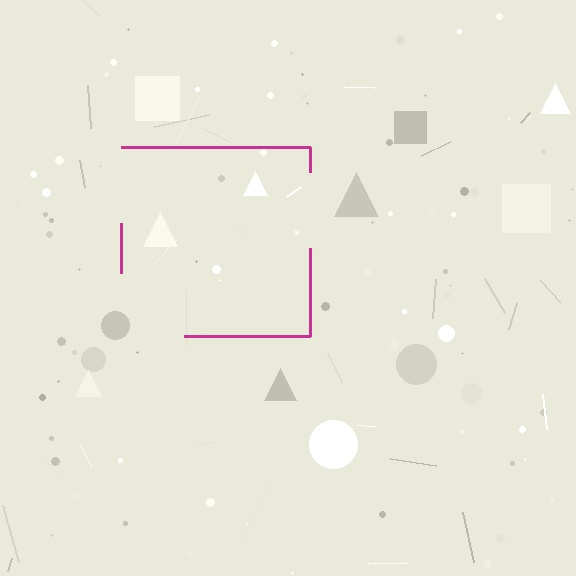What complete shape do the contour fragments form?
The contour fragments form a square.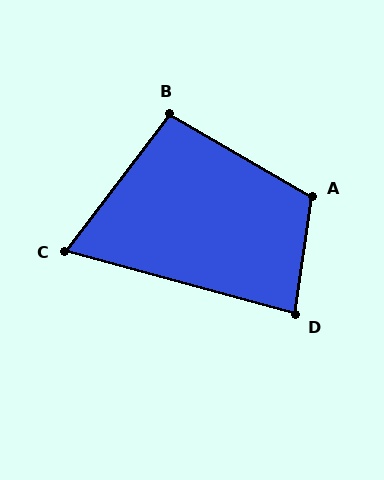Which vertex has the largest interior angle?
A, at approximately 112 degrees.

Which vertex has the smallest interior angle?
C, at approximately 68 degrees.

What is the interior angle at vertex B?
Approximately 97 degrees (obtuse).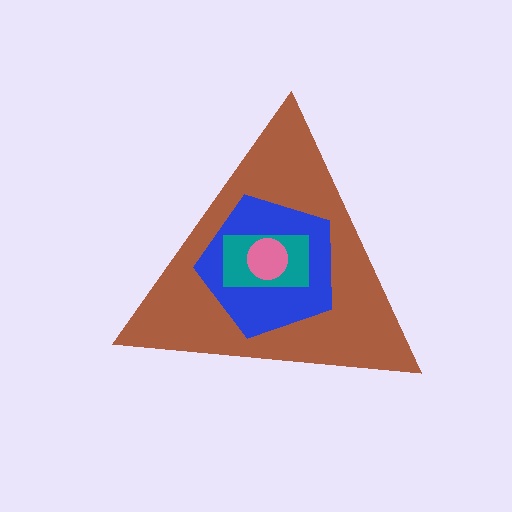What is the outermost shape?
The brown triangle.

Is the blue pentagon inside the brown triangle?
Yes.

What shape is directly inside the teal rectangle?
The pink circle.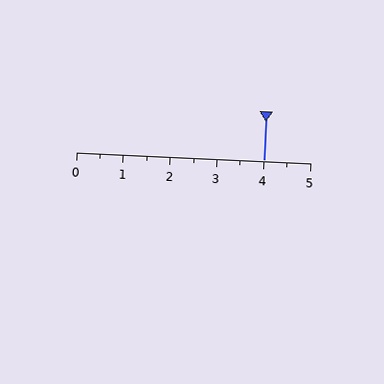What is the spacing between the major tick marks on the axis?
The major ticks are spaced 1 apart.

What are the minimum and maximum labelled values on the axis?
The axis runs from 0 to 5.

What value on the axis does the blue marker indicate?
The marker indicates approximately 4.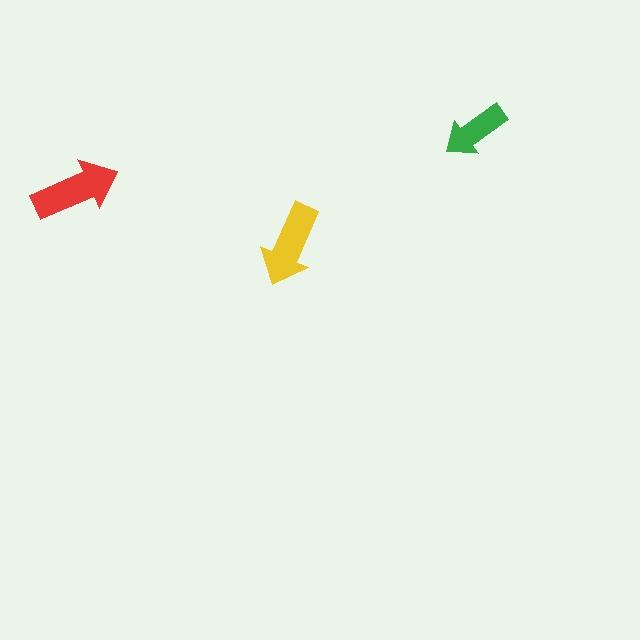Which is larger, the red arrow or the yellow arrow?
The red one.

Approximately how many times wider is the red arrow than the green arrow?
About 1.5 times wider.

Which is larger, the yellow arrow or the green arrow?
The yellow one.